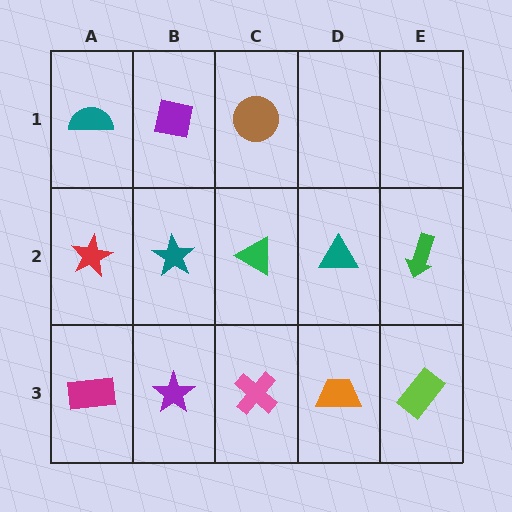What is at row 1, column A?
A teal semicircle.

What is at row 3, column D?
An orange trapezoid.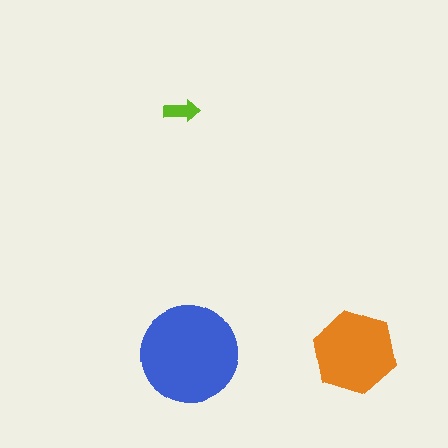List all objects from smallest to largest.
The lime arrow, the orange hexagon, the blue circle.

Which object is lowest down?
The orange hexagon is bottommost.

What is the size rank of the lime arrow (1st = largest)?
3rd.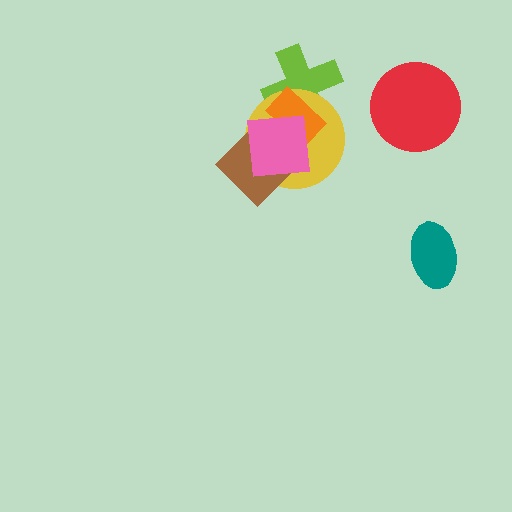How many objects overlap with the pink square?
4 objects overlap with the pink square.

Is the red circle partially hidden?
No, no other shape covers it.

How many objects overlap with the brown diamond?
3 objects overlap with the brown diamond.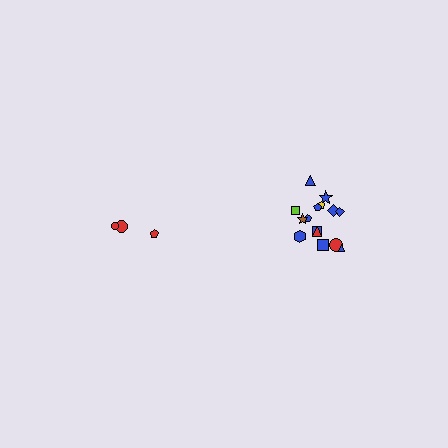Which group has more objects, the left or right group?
The right group.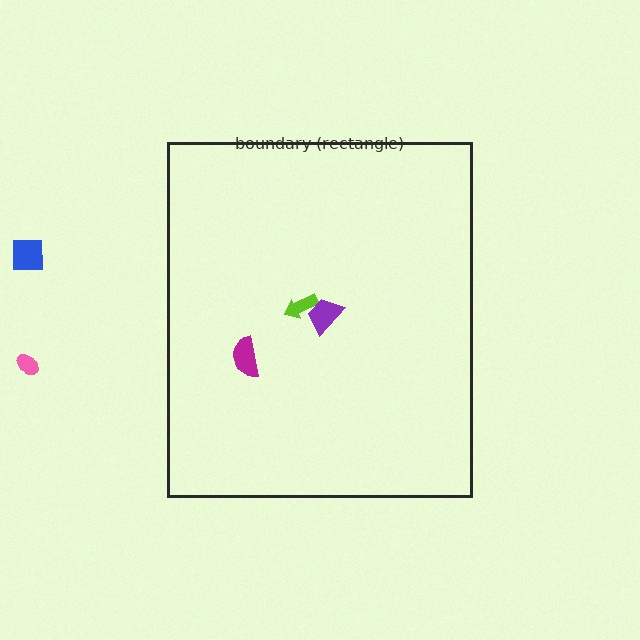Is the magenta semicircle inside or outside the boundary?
Inside.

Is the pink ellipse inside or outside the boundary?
Outside.